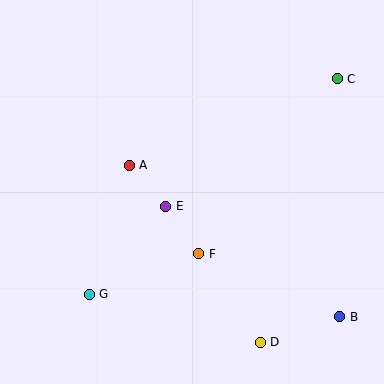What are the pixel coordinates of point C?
Point C is at (337, 79).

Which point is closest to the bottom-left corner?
Point G is closest to the bottom-left corner.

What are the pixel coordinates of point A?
Point A is at (129, 165).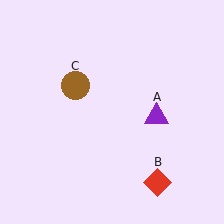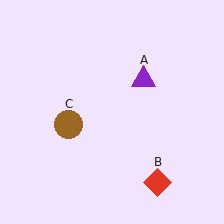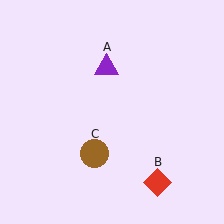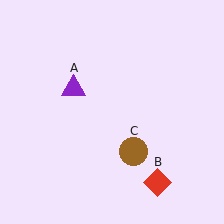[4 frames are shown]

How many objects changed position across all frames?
2 objects changed position: purple triangle (object A), brown circle (object C).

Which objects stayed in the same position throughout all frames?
Red diamond (object B) remained stationary.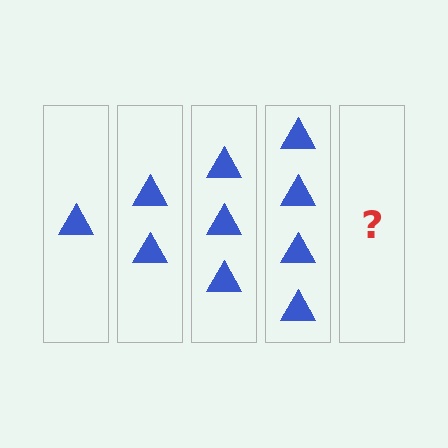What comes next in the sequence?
The next element should be 5 triangles.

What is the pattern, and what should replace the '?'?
The pattern is that each step adds one more triangle. The '?' should be 5 triangles.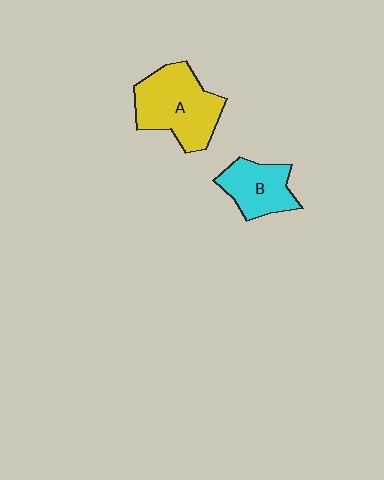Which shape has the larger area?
Shape A (yellow).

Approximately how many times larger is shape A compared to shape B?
Approximately 1.6 times.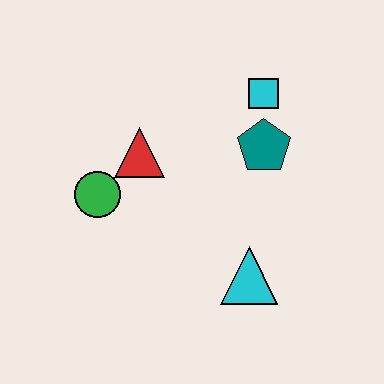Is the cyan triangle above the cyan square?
No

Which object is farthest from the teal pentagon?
The green circle is farthest from the teal pentagon.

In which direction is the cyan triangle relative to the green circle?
The cyan triangle is to the right of the green circle.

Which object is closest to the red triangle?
The green circle is closest to the red triangle.